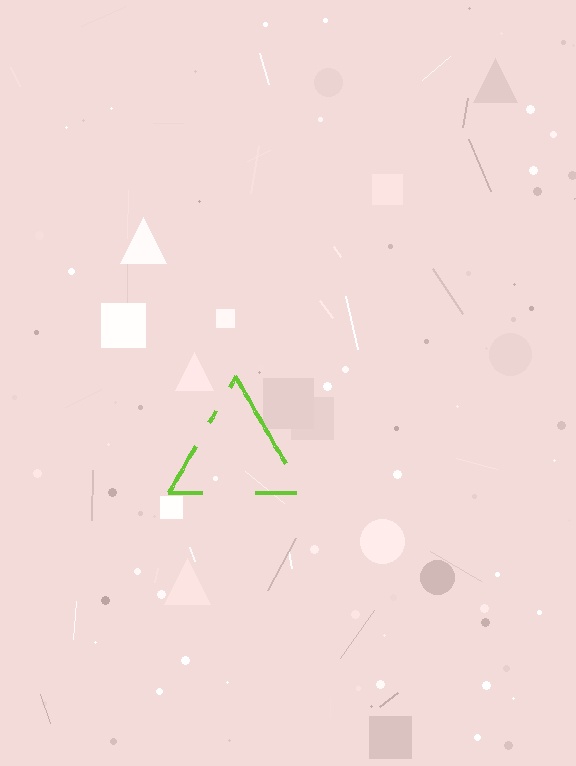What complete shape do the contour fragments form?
The contour fragments form a triangle.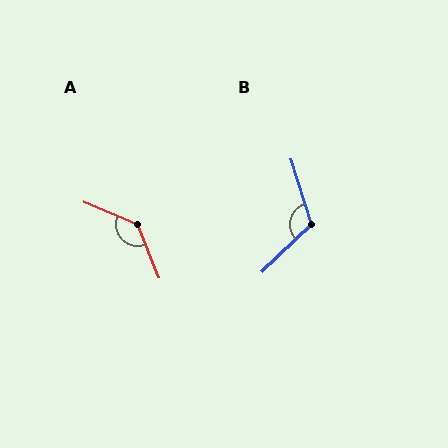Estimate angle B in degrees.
Approximately 117 degrees.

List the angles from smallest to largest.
B (117°), A (135°).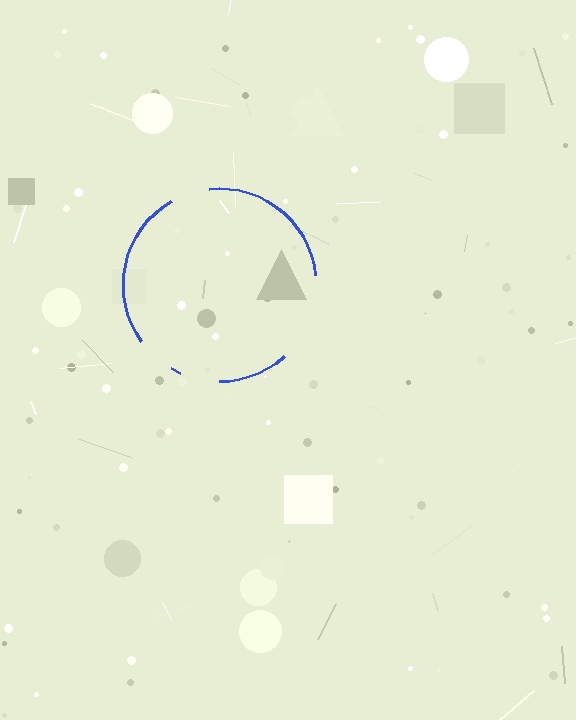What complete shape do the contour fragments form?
The contour fragments form a circle.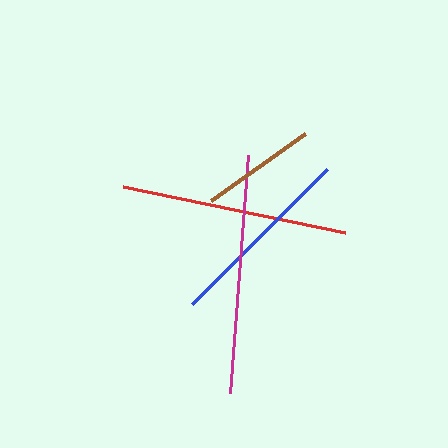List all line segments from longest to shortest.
From longest to shortest: magenta, red, blue, brown.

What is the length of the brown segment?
The brown segment is approximately 116 pixels long.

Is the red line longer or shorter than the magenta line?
The magenta line is longer than the red line.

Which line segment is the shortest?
The brown line is the shortest at approximately 116 pixels.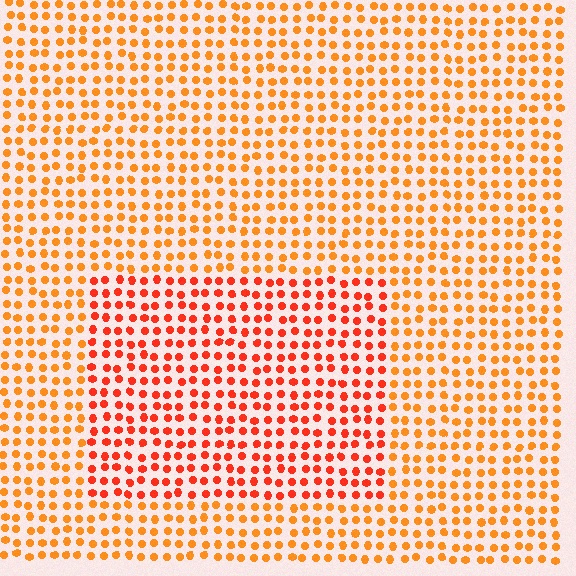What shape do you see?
I see a rectangle.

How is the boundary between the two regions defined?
The boundary is defined purely by a slight shift in hue (about 26 degrees). Spacing, size, and orientation are identical on both sides.